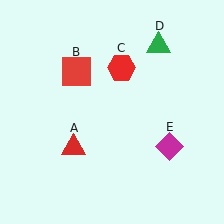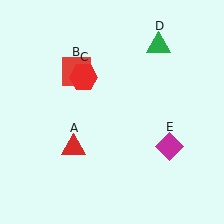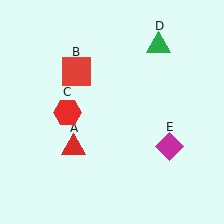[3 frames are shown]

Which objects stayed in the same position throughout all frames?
Red triangle (object A) and red square (object B) and green triangle (object D) and magenta diamond (object E) remained stationary.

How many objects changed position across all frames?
1 object changed position: red hexagon (object C).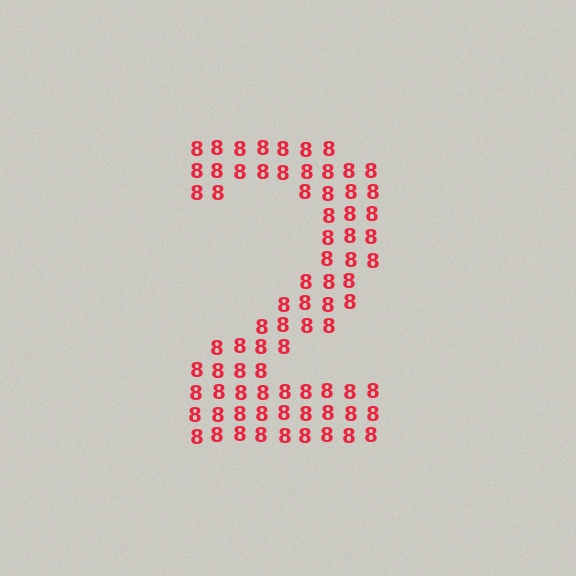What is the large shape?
The large shape is the digit 2.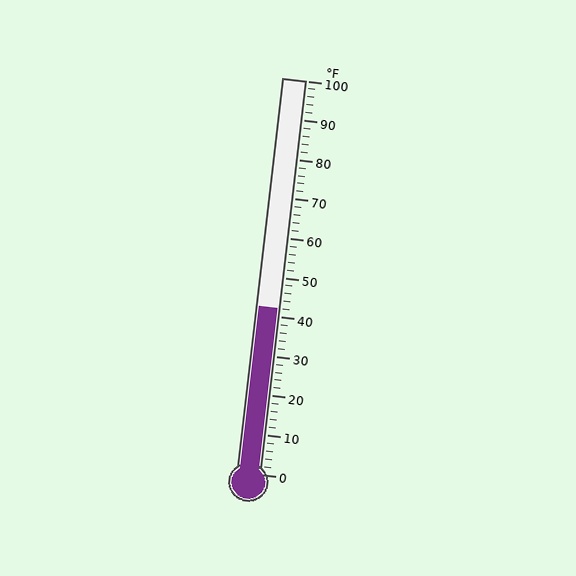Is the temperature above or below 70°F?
The temperature is below 70°F.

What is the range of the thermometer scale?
The thermometer scale ranges from 0°F to 100°F.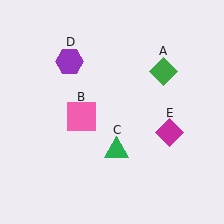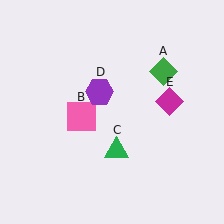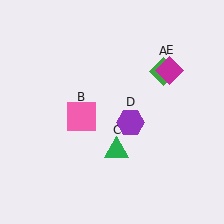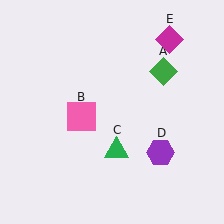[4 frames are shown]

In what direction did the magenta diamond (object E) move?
The magenta diamond (object E) moved up.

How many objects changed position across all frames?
2 objects changed position: purple hexagon (object D), magenta diamond (object E).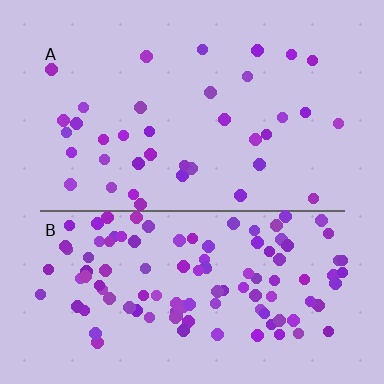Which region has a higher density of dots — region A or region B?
B (the bottom).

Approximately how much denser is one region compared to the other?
Approximately 3.1× — region B over region A.